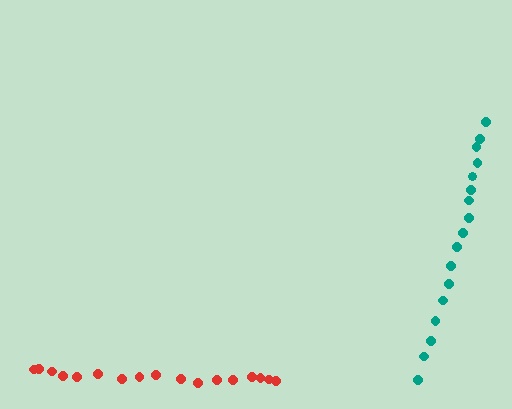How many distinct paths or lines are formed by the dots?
There are 2 distinct paths.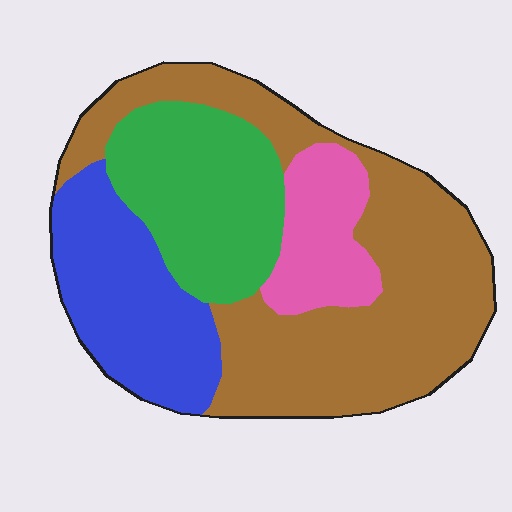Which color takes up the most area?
Brown, at roughly 45%.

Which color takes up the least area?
Pink, at roughly 10%.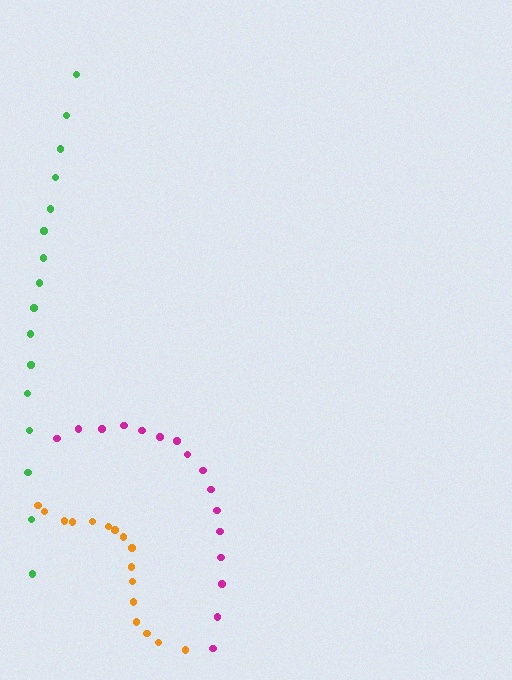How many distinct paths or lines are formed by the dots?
There are 3 distinct paths.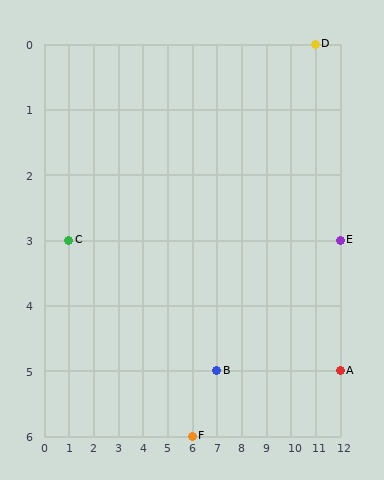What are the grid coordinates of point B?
Point B is at grid coordinates (7, 5).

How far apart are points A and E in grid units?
Points A and E are 2 rows apart.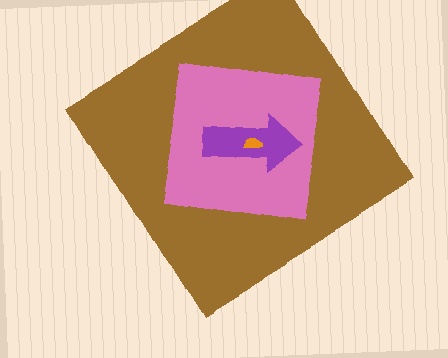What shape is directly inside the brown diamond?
The pink square.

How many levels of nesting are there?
4.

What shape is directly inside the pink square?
The purple arrow.